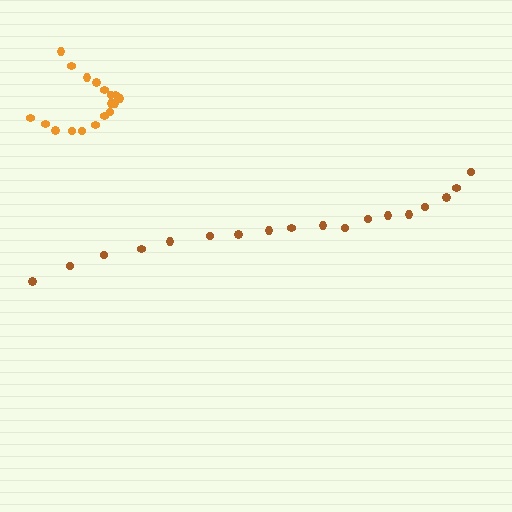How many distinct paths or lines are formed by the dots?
There are 2 distinct paths.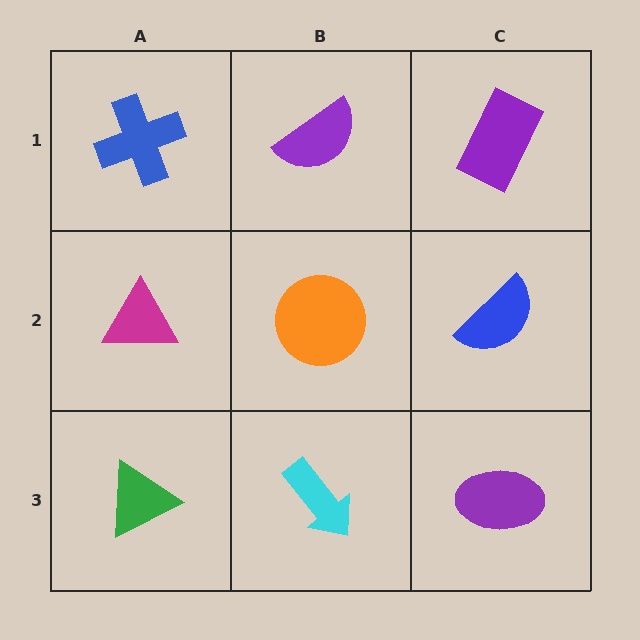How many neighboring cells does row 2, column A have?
3.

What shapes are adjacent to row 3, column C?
A blue semicircle (row 2, column C), a cyan arrow (row 3, column B).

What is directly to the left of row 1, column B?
A blue cross.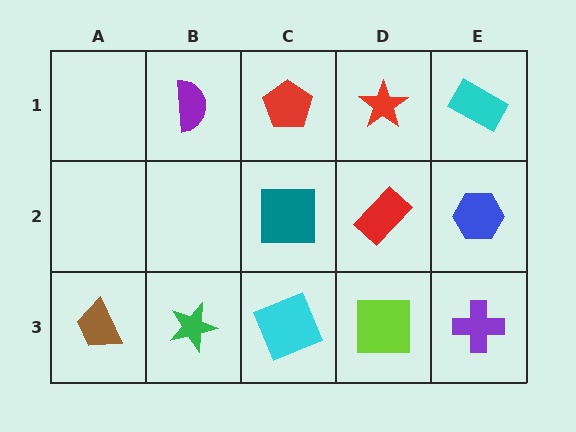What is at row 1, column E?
A cyan rectangle.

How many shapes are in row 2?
3 shapes.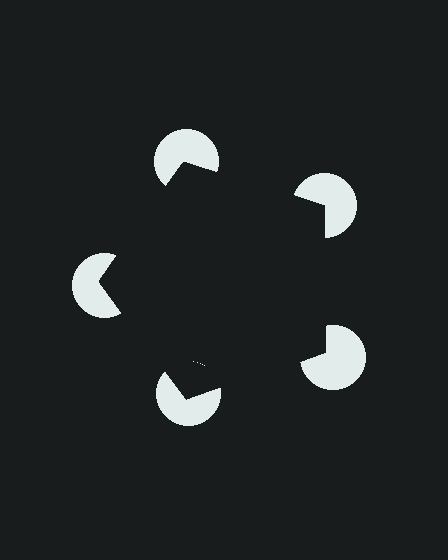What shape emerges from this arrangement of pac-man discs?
An illusory pentagon — its edges are inferred from the aligned wedge cuts in the pac-man discs, not physically drawn.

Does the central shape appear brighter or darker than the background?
It typically appears slightly darker than the background, even though no actual brightness change is drawn.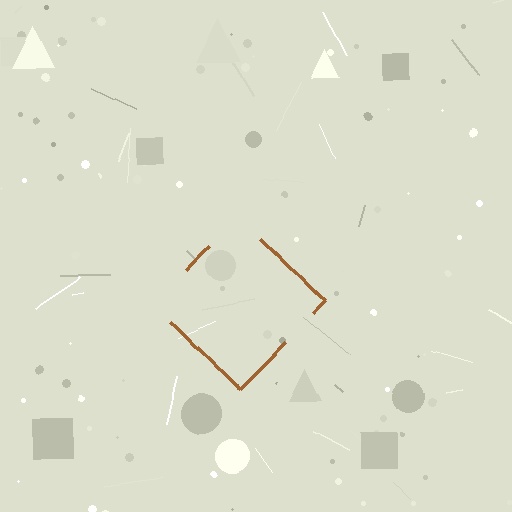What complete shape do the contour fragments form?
The contour fragments form a diamond.